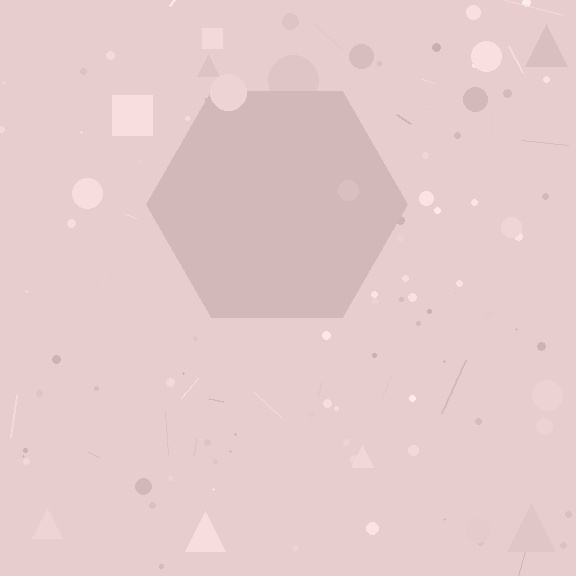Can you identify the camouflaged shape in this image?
The camouflaged shape is a hexagon.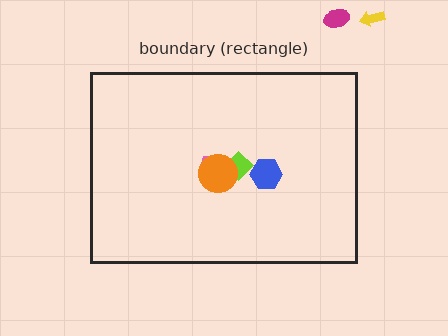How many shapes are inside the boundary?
4 inside, 2 outside.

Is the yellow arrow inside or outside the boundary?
Outside.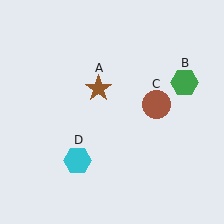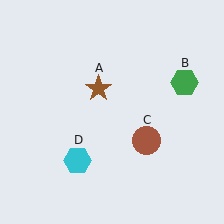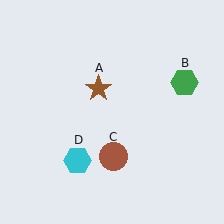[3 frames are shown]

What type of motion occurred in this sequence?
The brown circle (object C) rotated clockwise around the center of the scene.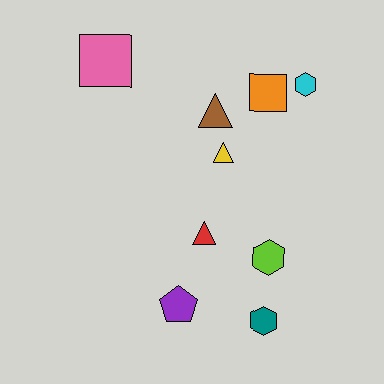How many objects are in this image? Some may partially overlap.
There are 9 objects.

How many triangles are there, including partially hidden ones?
There are 3 triangles.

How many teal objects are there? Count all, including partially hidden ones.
There is 1 teal object.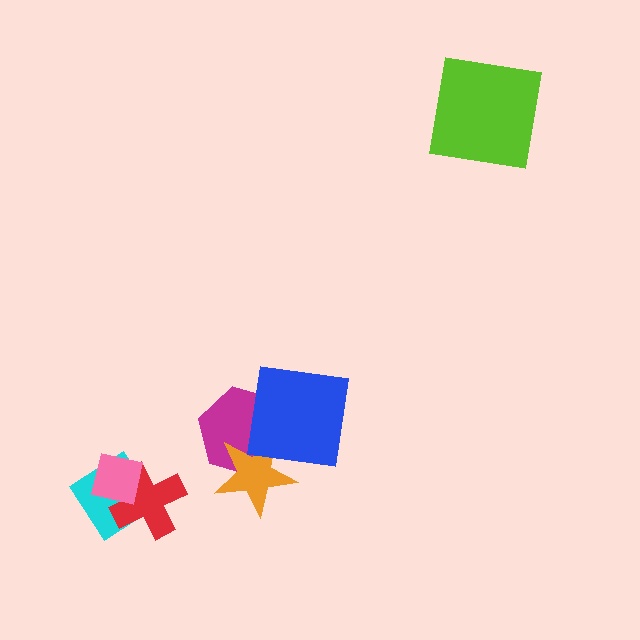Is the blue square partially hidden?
No, no other shape covers it.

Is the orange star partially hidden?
Yes, it is partially covered by another shape.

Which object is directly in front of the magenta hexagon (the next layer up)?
The orange star is directly in front of the magenta hexagon.